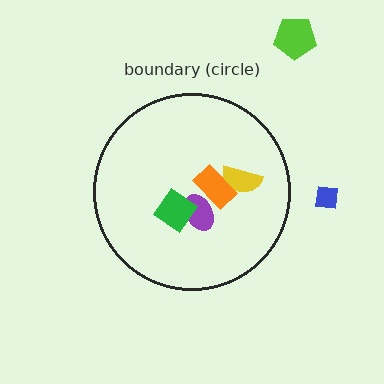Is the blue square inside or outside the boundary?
Outside.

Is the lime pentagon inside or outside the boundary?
Outside.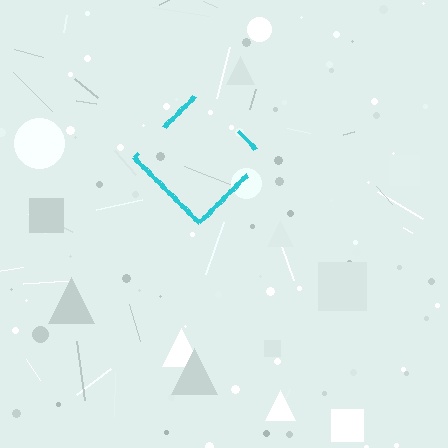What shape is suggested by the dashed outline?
The dashed outline suggests a diamond.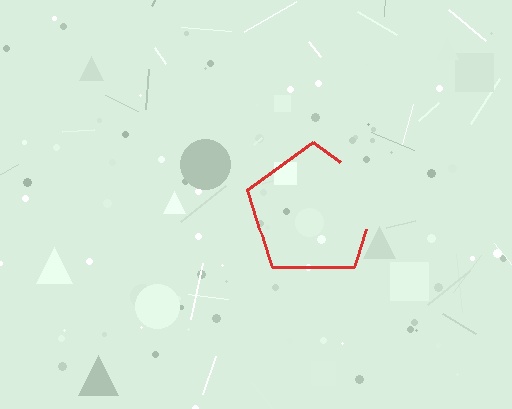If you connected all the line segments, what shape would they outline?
They would outline a pentagon.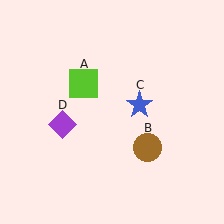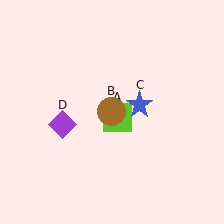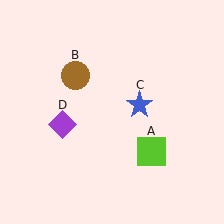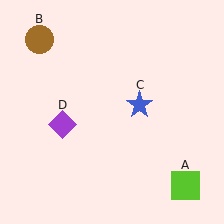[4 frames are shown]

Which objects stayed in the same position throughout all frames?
Blue star (object C) and purple diamond (object D) remained stationary.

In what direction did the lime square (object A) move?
The lime square (object A) moved down and to the right.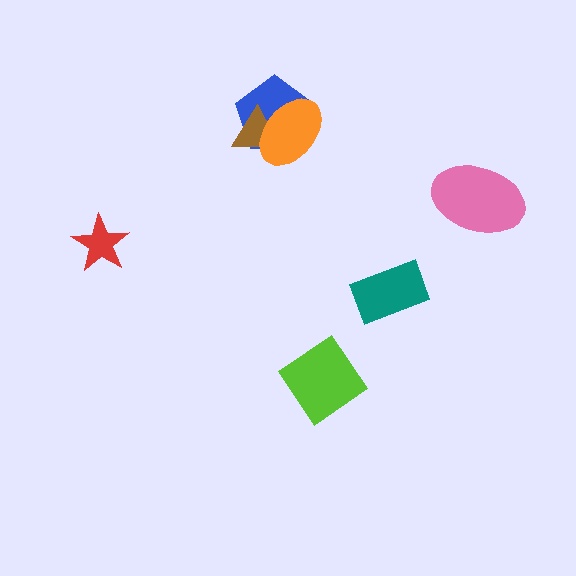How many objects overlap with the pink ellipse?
0 objects overlap with the pink ellipse.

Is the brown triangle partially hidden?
Yes, it is partially covered by another shape.